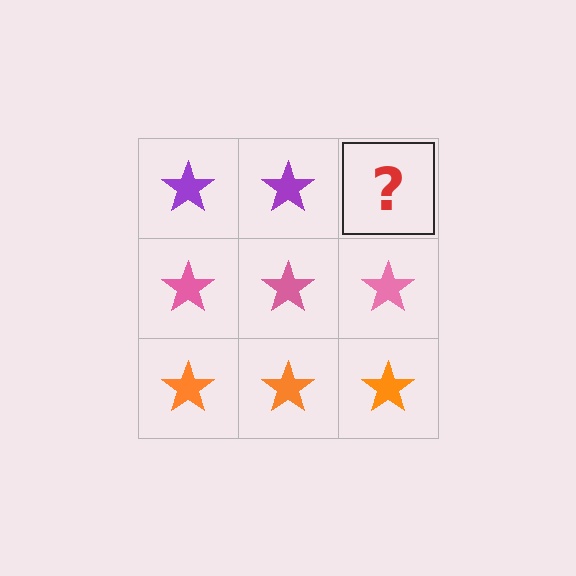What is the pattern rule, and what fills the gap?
The rule is that each row has a consistent color. The gap should be filled with a purple star.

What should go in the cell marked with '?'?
The missing cell should contain a purple star.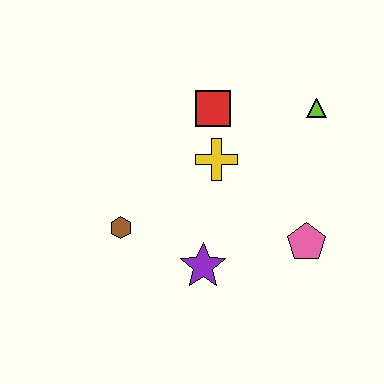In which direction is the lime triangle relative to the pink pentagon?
The lime triangle is above the pink pentagon.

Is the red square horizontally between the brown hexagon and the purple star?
No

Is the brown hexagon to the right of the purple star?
No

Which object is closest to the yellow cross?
The red square is closest to the yellow cross.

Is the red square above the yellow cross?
Yes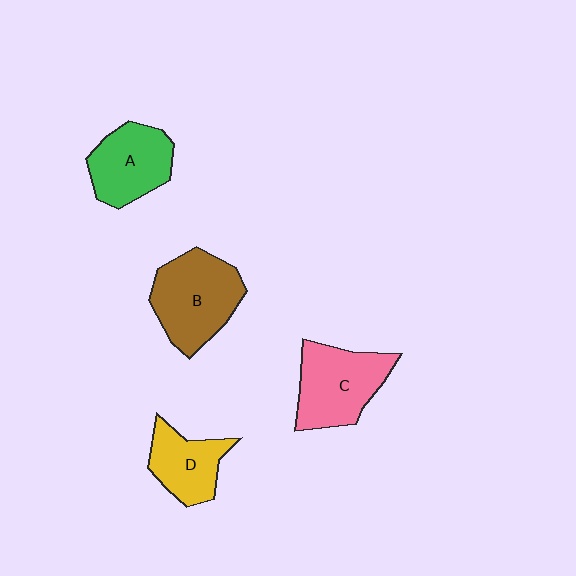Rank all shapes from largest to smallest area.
From largest to smallest: B (brown), C (pink), A (green), D (yellow).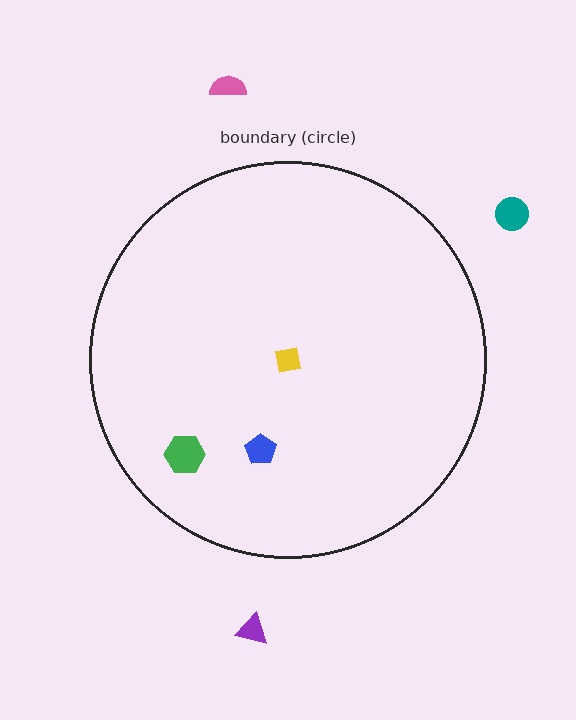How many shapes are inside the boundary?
3 inside, 3 outside.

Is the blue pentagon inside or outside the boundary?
Inside.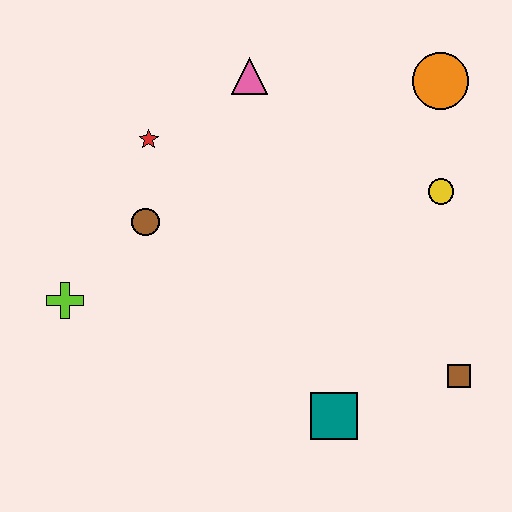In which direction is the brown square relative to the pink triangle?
The brown square is below the pink triangle.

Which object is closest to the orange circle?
The yellow circle is closest to the orange circle.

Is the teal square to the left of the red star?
No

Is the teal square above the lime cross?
No